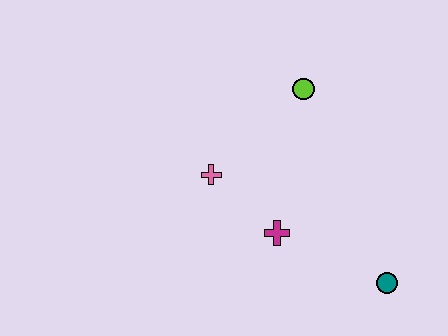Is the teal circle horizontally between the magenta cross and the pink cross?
No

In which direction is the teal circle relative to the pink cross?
The teal circle is to the right of the pink cross.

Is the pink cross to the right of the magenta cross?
No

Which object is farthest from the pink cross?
The teal circle is farthest from the pink cross.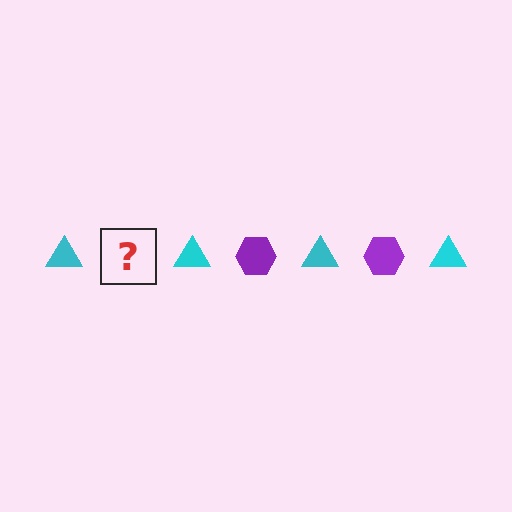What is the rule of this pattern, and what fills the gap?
The rule is that the pattern alternates between cyan triangle and purple hexagon. The gap should be filled with a purple hexagon.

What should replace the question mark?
The question mark should be replaced with a purple hexagon.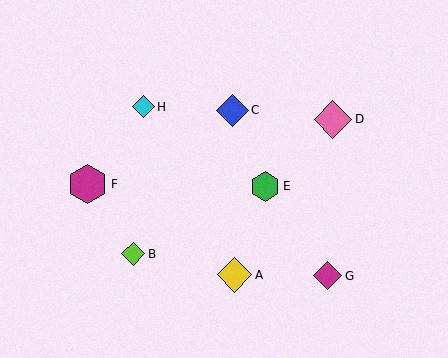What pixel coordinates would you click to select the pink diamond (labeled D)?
Click at (333, 120) to select the pink diamond D.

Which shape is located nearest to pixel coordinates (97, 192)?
The magenta hexagon (labeled F) at (88, 184) is nearest to that location.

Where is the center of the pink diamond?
The center of the pink diamond is at (333, 120).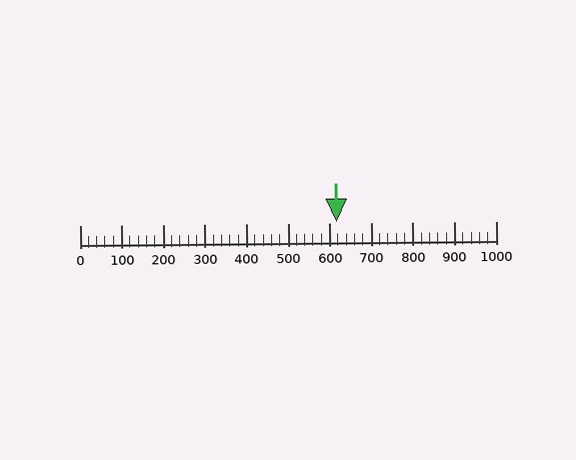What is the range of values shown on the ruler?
The ruler shows values from 0 to 1000.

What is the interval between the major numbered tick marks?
The major tick marks are spaced 100 units apart.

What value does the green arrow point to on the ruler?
The green arrow points to approximately 617.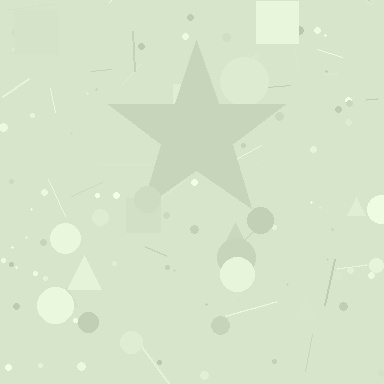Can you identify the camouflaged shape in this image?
The camouflaged shape is a star.